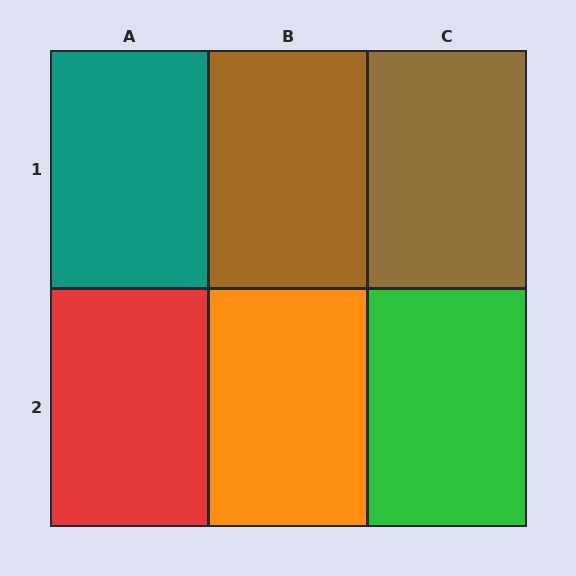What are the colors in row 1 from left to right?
Teal, brown, brown.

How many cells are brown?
2 cells are brown.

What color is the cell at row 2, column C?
Green.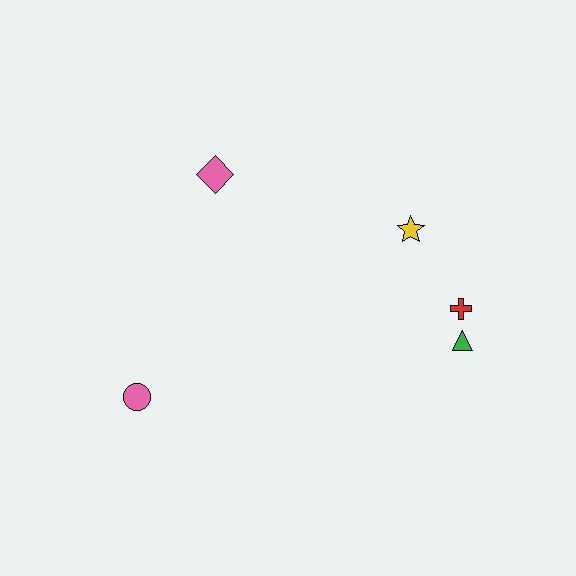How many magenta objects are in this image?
There are no magenta objects.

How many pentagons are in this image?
There are no pentagons.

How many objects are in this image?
There are 5 objects.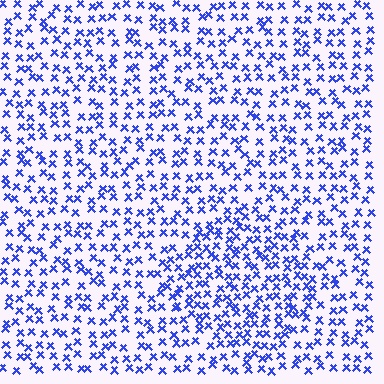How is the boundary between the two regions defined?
The boundary is defined by a change in element density (approximately 1.5x ratio). All elements are the same color, size, and shape.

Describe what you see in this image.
The image contains small blue elements arranged at two different densities. A diamond-shaped region is visible where the elements are more densely packed than the surrounding area.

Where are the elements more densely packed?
The elements are more densely packed inside the diamond boundary.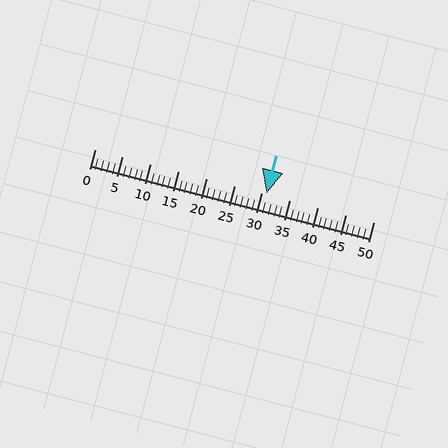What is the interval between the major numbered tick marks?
The major tick marks are spaced 5 units apart.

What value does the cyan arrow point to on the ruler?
The cyan arrow points to approximately 31.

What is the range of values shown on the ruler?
The ruler shows values from 0 to 50.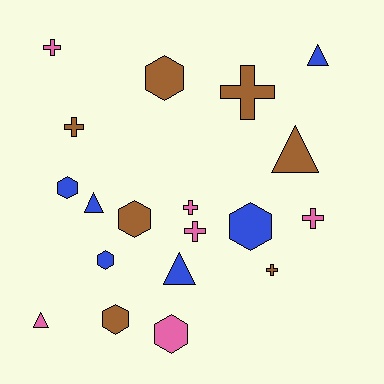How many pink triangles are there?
There is 1 pink triangle.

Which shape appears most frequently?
Cross, with 7 objects.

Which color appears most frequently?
Brown, with 7 objects.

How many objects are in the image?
There are 19 objects.